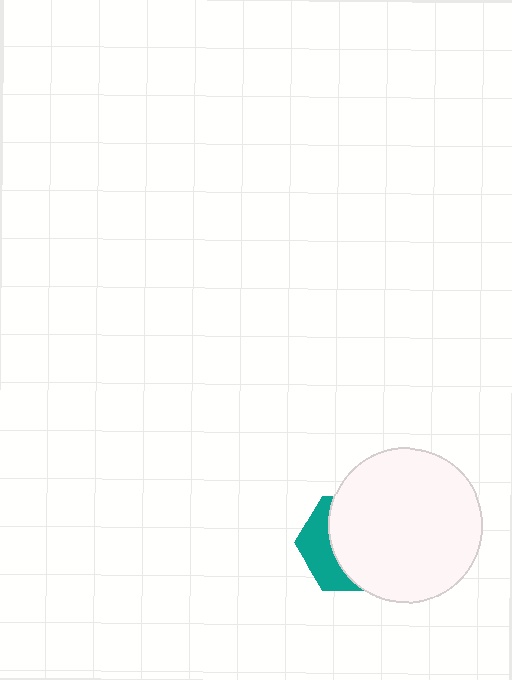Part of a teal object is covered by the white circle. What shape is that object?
It is a hexagon.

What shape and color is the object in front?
The object in front is a white circle.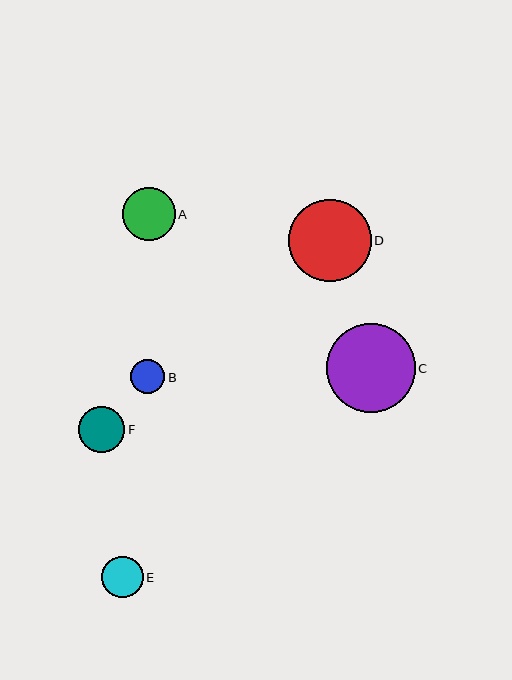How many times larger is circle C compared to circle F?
Circle C is approximately 1.9 times the size of circle F.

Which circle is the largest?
Circle C is the largest with a size of approximately 89 pixels.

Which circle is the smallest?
Circle B is the smallest with a size of approximately 34 pixels.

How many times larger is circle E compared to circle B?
Circle E is approximately 1.2 times the size of circle B.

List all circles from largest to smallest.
From largest to smallest: C, D, A, F, E, B.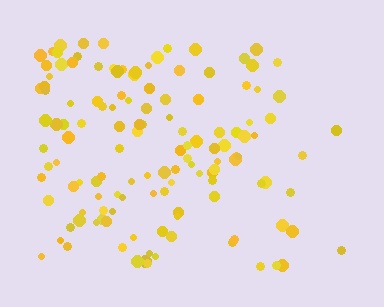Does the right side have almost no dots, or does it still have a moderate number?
Still a moderate number, just noticeably fewer than the left.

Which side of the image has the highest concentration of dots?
The left.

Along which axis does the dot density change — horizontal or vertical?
Horizontal.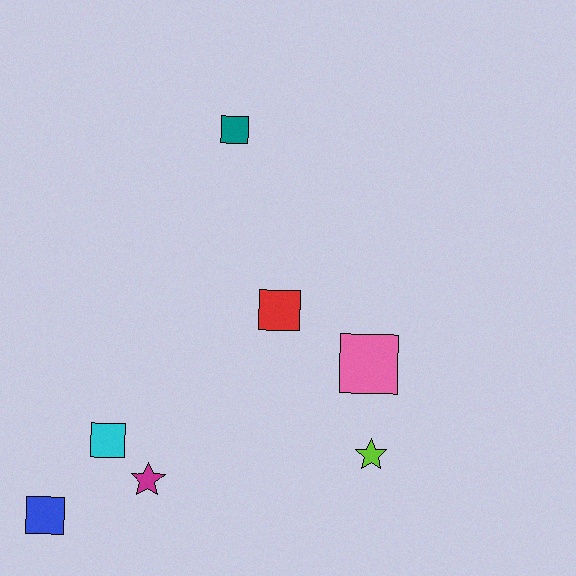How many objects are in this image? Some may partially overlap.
There are 7 objects.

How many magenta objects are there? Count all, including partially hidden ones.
There is 1 magenta object.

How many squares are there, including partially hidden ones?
There are 5 squares.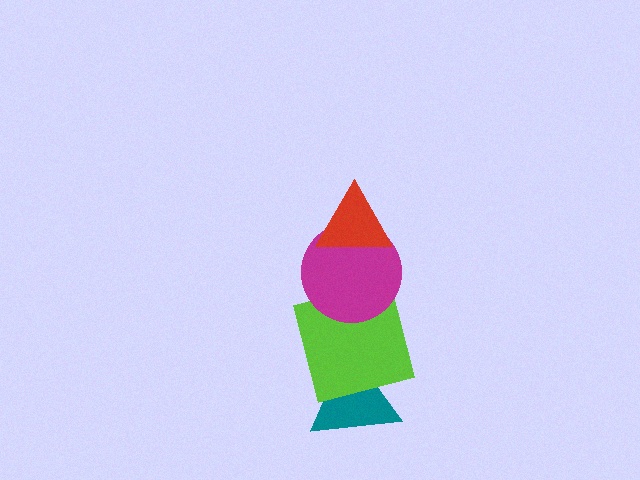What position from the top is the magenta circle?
The magenta circle is 2nd from the top.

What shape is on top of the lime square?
The magenta circle is on top of the lime square.